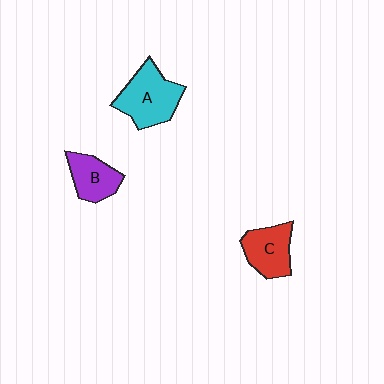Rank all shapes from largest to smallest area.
From largest to smallest: A (cyan), C (red), B (purple).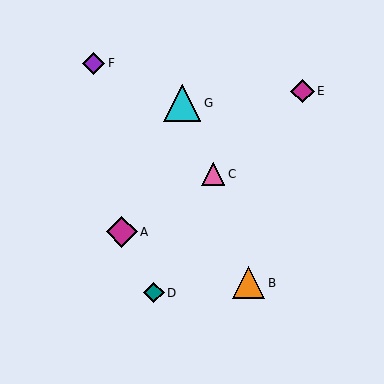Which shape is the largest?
The cyan triangle (labeled G) is the largest.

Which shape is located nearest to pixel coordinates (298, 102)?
The magenta diamond (labeled E) at (302, 91) is nearest to that location.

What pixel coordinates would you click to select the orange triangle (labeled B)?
Click at (249, 283) to select the orange triangle B.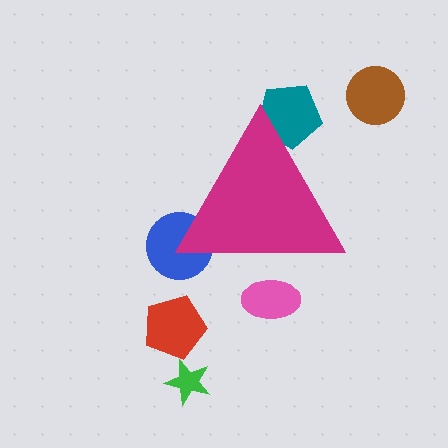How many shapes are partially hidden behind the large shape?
3 shapes are partially hidden.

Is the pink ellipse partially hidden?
Yes, the pink ellipse is partially hidden behind the magenta triangle.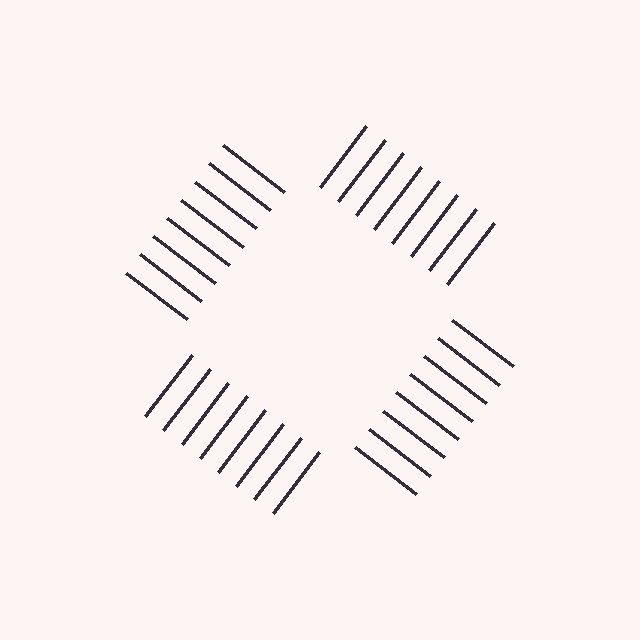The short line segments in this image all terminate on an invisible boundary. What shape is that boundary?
An illusory square — the line segments terminate on its edges but no continuous stroke is drawn.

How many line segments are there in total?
32 — 8 along each of the 4 edges.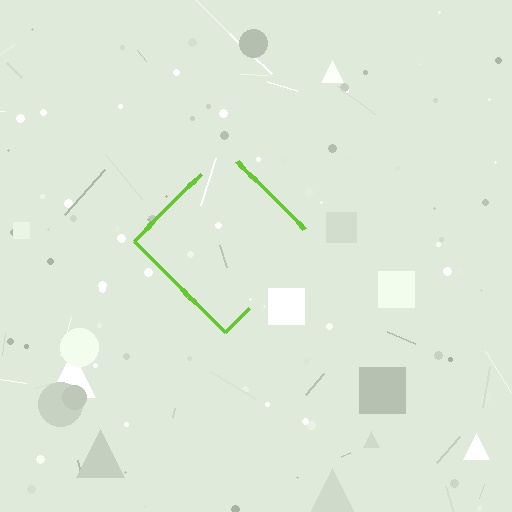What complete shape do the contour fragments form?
The contour fragments form a diamond.